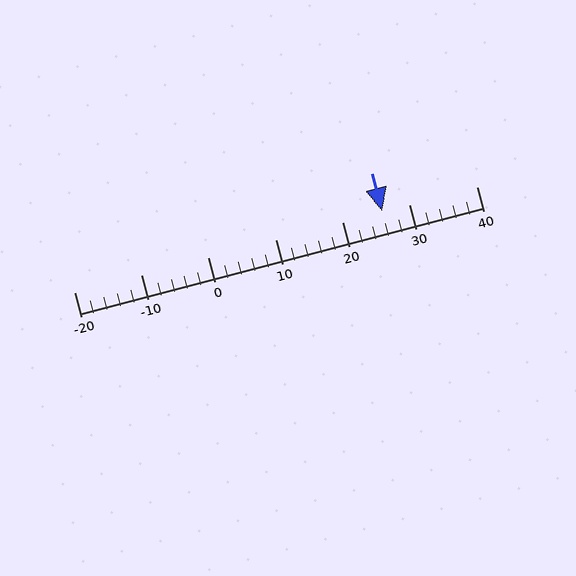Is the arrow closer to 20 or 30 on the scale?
The arrow is closer to 30.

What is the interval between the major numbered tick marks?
The major tick marks are spaced 10 units apart.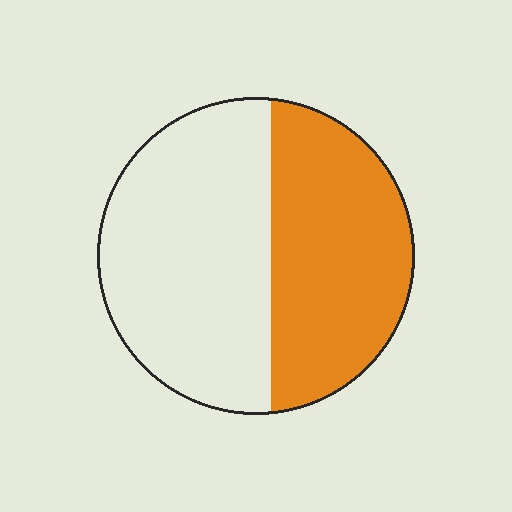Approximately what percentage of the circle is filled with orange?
Approximately 45%.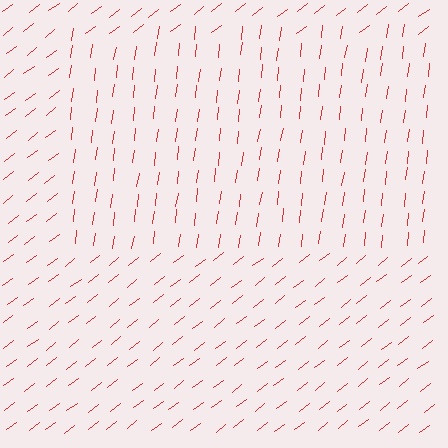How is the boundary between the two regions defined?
The boundary is defined purely by a change in line orientation (approximately 45 degrees difference). All lines are the same color and thickness.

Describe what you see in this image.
The image is filled with small red line segments. A rectangle region in the image has lines oriented differently from the surrounding lines, creating a visible texture boundary.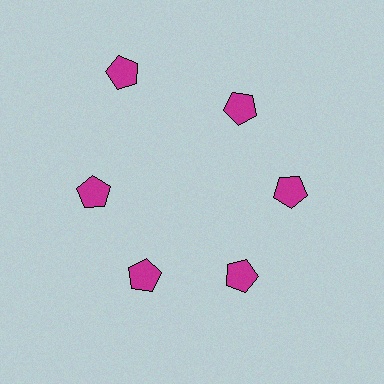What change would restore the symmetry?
The symmetry would be restored by moving it inward, back onto the ring so that all 6 pentagons sit at equal angles and equal distance from the center.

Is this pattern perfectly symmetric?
No. The 6 magenta pentagons are arranged in a ring, but one element near the 11 o'clock position is pushed outward from the center, breaking the 6-fold rotational symmetry.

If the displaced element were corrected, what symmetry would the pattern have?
It would have 6-fold rotational symmetry — the pattern would map onto itself every 60 degrees.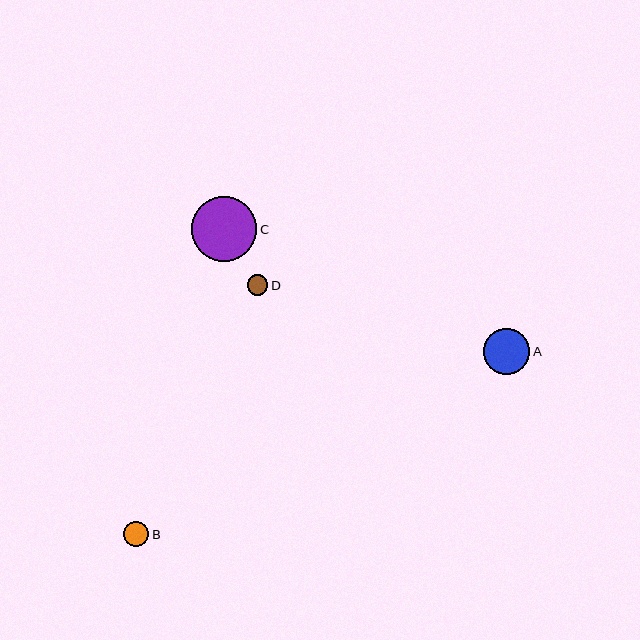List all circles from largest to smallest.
From largest to smallest: C, A, B, D.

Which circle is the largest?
Circle C is the largest with a size of approximately 66 pixels.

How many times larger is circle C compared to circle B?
Circle C is approximately 2.6 times the size of circle B.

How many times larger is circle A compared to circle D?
Circle A is approximately 2.2 times the size of circle D.